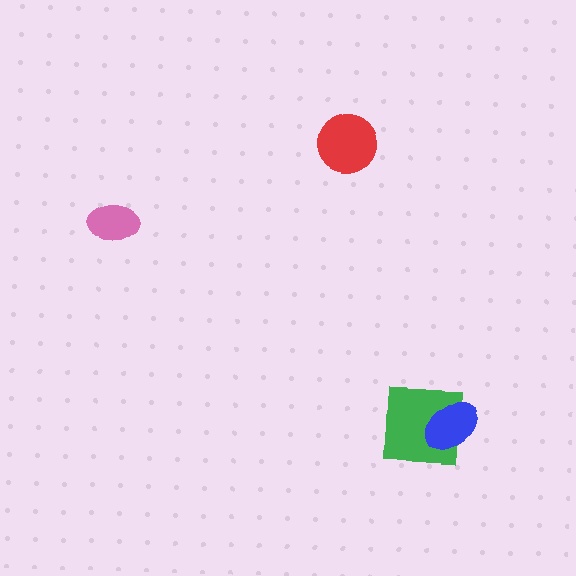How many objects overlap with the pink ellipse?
0 objects overlap with the pink ellipse.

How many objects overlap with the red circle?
0 objects overlap with the red circle.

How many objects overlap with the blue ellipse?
1 object overlaps with the blue ellipse.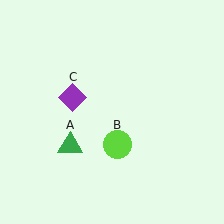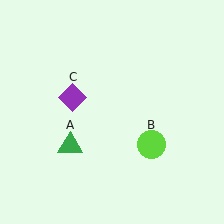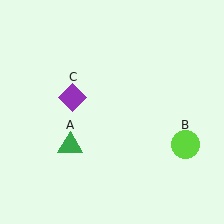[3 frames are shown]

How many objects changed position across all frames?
1 object changed position: lime circle (object B).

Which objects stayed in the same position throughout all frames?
Green triangle (object A) and purple diamond (object C) remained stationary.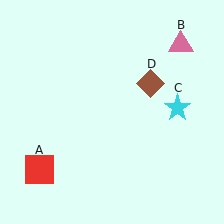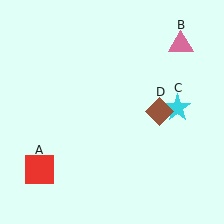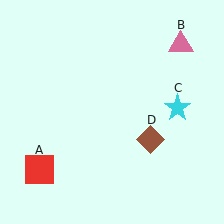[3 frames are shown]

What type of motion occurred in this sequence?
The brown diamond (object D) rotated clockwise around the center of the scene.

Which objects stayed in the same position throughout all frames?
Red square (object A) and pink triangle (object B) and cyan star (object C) remained stationary.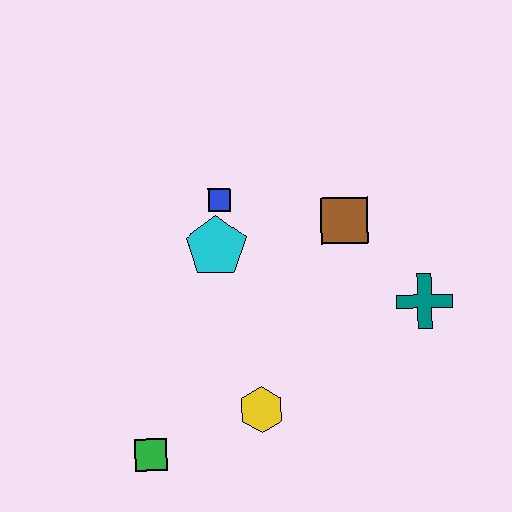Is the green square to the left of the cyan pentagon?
Yes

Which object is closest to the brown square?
The teal cross is closest to the brown square.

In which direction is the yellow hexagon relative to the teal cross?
The yellow hexagon is to the left of the teal cross.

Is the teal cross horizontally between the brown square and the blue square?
No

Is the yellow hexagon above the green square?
Yes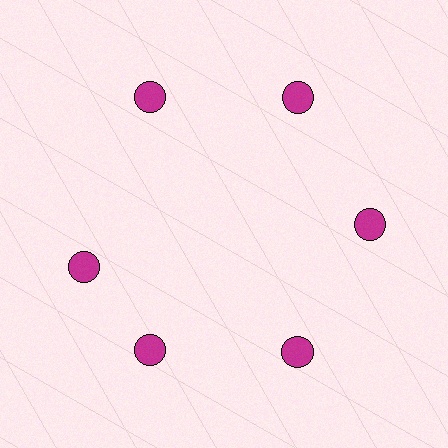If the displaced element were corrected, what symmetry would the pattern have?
It would have 6-fold rotational symmetry — the pattern would map onto itself every 60 degrees.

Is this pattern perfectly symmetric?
No. The 6 magenta circles are arranged in a ring, but one element near the 9 o'clock position is rotated out of alignment along the ring, breaking the 6-fold rotational symmetry.